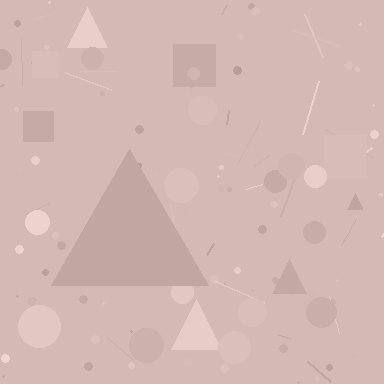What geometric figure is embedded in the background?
A triangle is embedded in the background.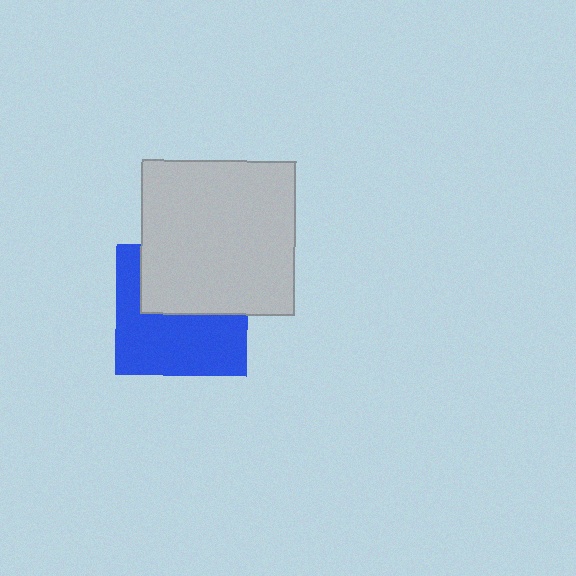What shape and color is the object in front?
The object in front is a light gray square.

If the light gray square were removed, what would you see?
You would see the complete blue square.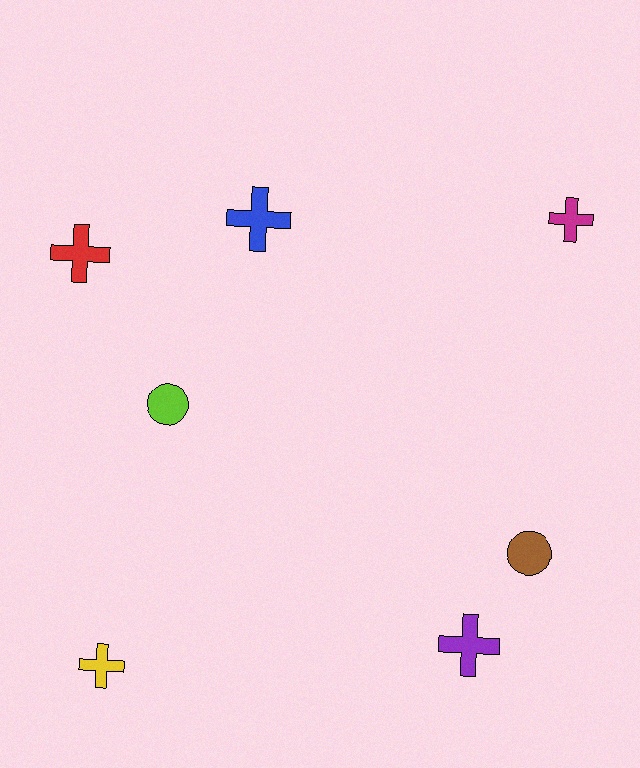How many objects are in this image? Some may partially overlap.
There are 7 objects.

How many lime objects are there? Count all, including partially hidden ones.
There is 1 lime object.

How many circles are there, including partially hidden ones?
There are 2 circles.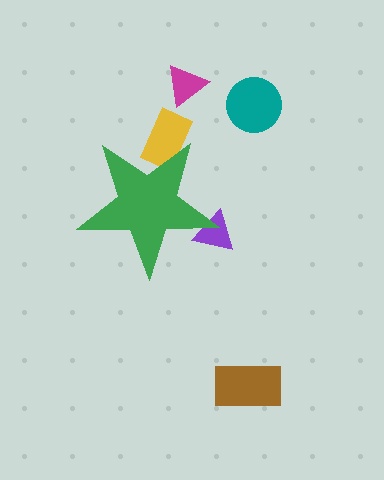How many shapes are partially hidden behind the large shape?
2 shapes are partially hidden.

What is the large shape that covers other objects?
A green star.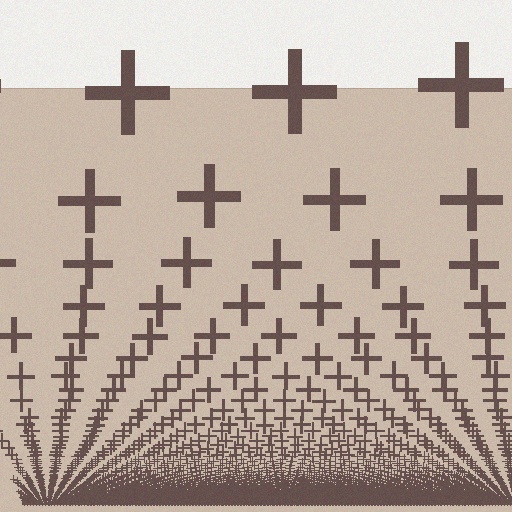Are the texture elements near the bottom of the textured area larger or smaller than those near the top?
Smaller. The gradient is inverted — elements near the bottom are smaller and denser.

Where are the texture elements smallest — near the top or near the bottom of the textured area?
Near the bottom.